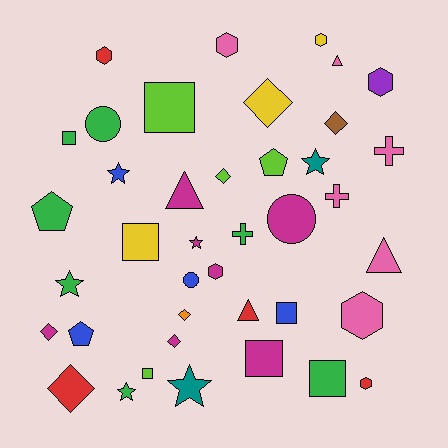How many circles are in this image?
There are 3 circles.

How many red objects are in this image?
There are 4 red objects.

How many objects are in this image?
There are 40 objects.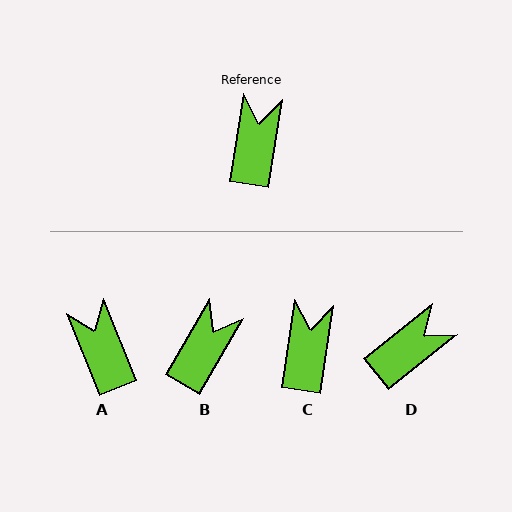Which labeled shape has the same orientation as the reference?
C.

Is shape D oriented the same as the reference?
No, it is off by about 43 degrees.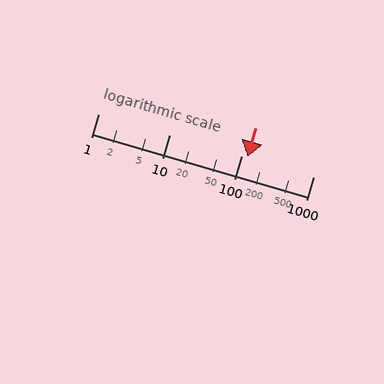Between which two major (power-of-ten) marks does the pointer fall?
The pointer is between 100 and 1000.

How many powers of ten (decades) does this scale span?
The scale spans 3 decades, from 1 to 1000.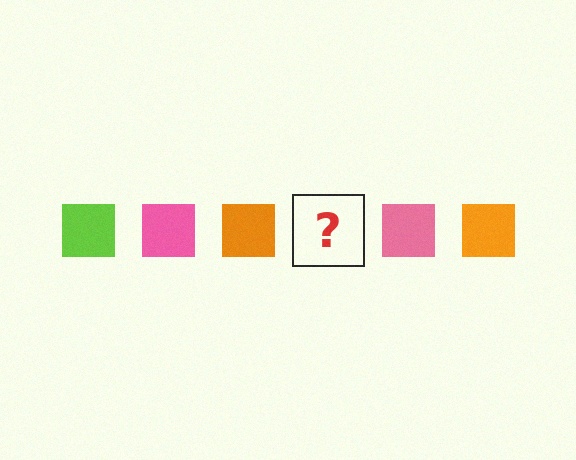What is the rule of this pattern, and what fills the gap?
The rule is that the pattern cycles through lime, pink, orange squares. The gap should be filled with a lime square.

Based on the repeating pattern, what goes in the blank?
The blank should be a lime square.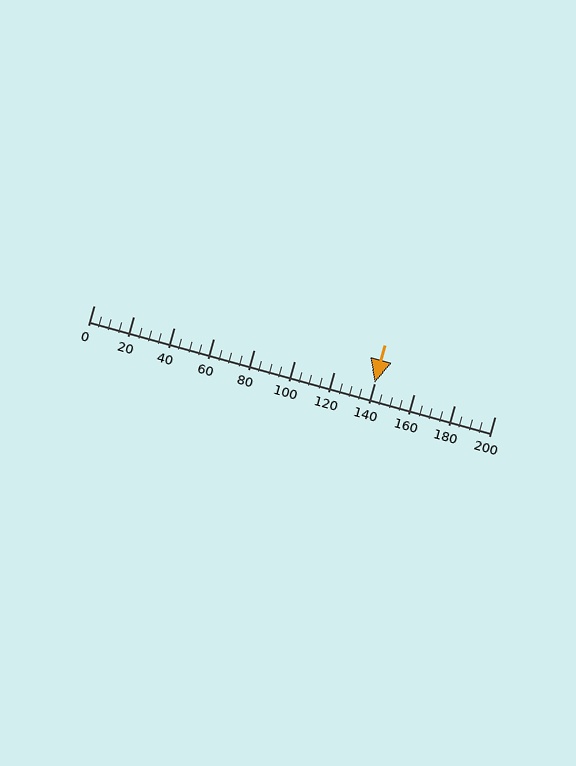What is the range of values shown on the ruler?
The ruler shows values from 0 to 200.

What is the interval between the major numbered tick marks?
The major tick marks are spaced 20 units apart.